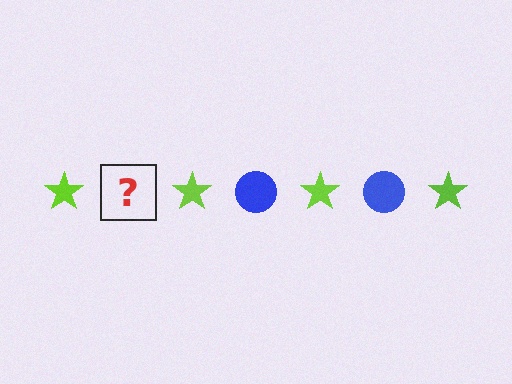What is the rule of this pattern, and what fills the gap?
The rule is that the pattern alternates between lime star and blue circle. The gap should be filled with a blue circle.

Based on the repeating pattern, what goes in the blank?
The blank should be a blue circle.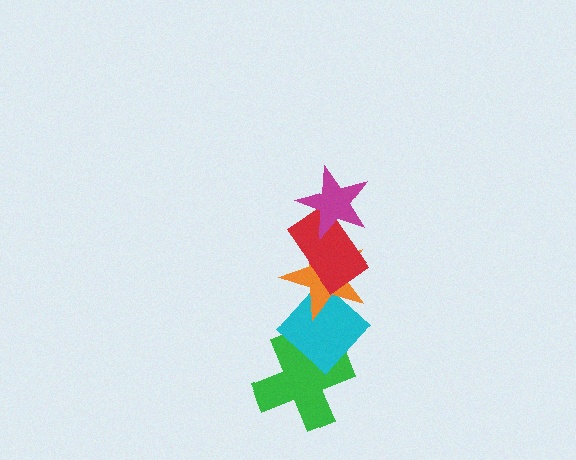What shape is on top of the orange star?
The red rectangle is on top of the orange star.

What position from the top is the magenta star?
The magenta star is 1st from the top.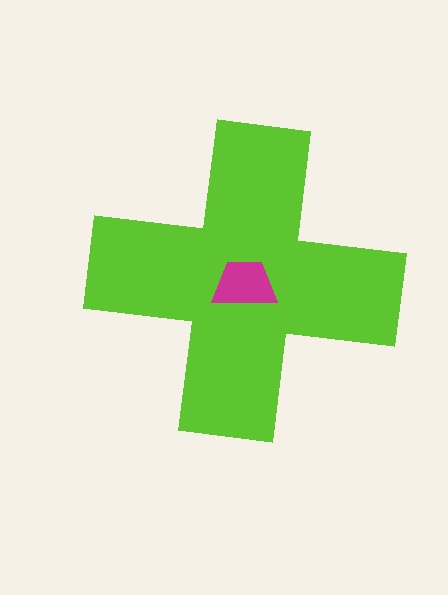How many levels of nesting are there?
2.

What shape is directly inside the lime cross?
The magenta trapezoid.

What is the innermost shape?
The magenta trapezoid.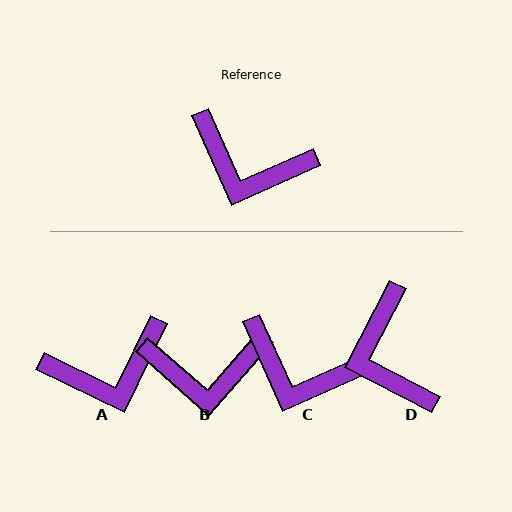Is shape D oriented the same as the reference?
No, it is off by about 52 degrees.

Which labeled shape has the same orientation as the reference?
C.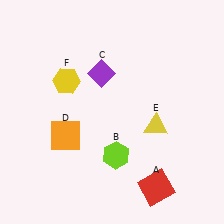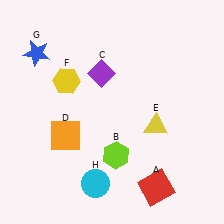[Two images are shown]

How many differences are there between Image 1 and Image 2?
There are 2 differences between the two images.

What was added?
A blue star (G), a cyan circle (H) were added in Image 2.